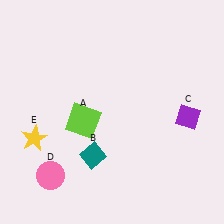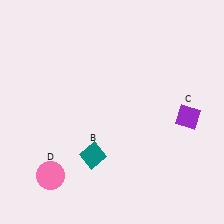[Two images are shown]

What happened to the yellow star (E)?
The yellow star (E) was removed in Image 2. It was in the bottom-left area of Image 1.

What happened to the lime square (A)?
The lime square (A) was removed in Image 2. It was in the bottom-left area of Image 1.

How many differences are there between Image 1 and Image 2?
There are 2 differences between the two images.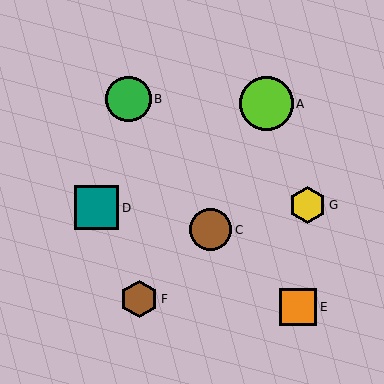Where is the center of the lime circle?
The center of the lime circle is at (267, 104).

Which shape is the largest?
The lime circle (labeled A) is the largest.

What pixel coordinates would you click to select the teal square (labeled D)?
Click at (97, 208) to select the teal square D.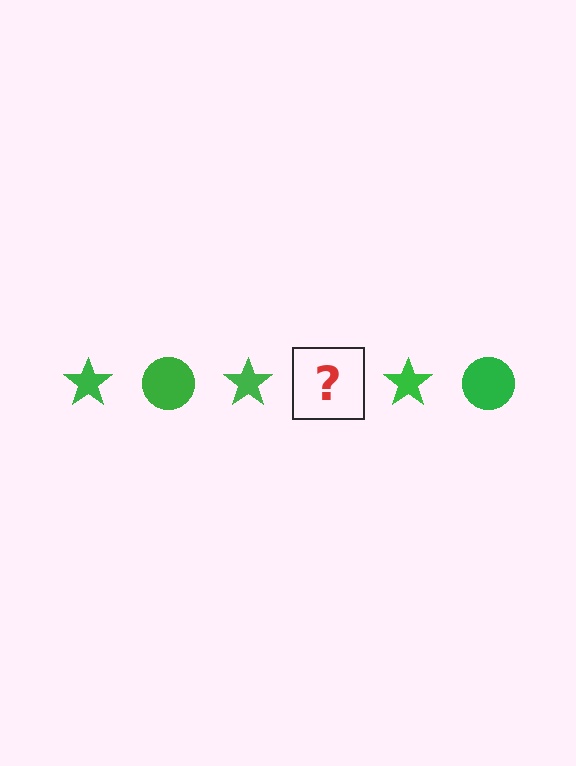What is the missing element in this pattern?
The missing element is a green circle.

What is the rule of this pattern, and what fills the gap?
The rule is that the pattern cycles through star, circle shapes in green. The gap should be filled with a green circle.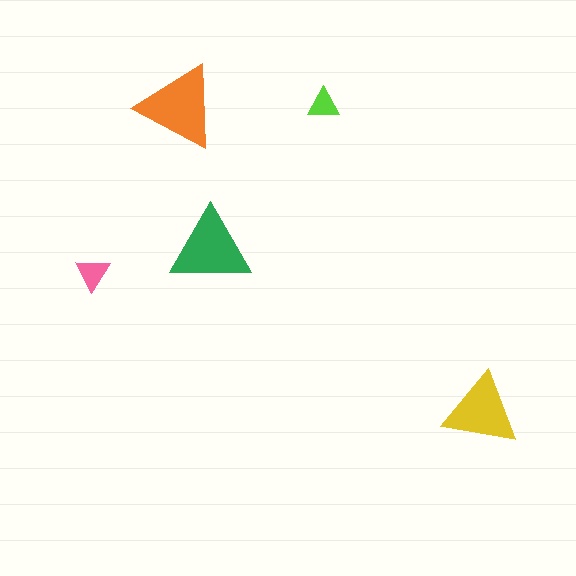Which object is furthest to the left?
The pink triangle is leftmost.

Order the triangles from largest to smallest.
the orange one, the green one, the yellow one, the pink one, the lime one.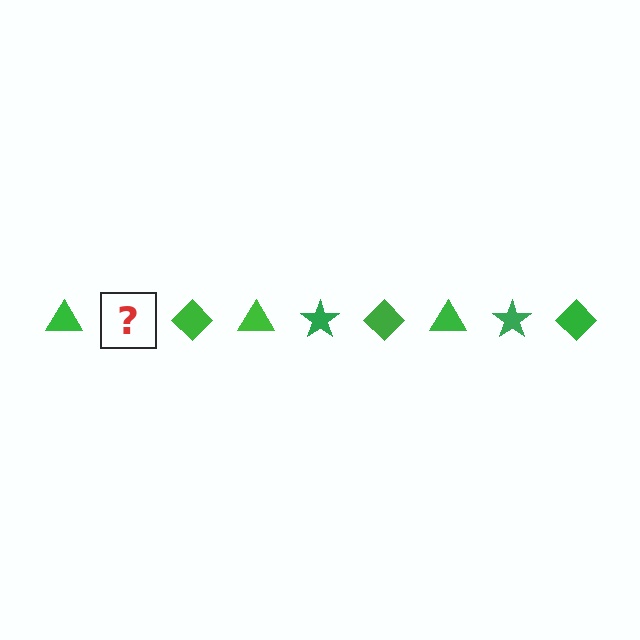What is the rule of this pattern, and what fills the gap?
The rule is that the pattern cycles through triangle, star, diamond shapes in green. The gap should be filled with a green star.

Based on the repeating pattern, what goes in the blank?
The blank should be a green star.